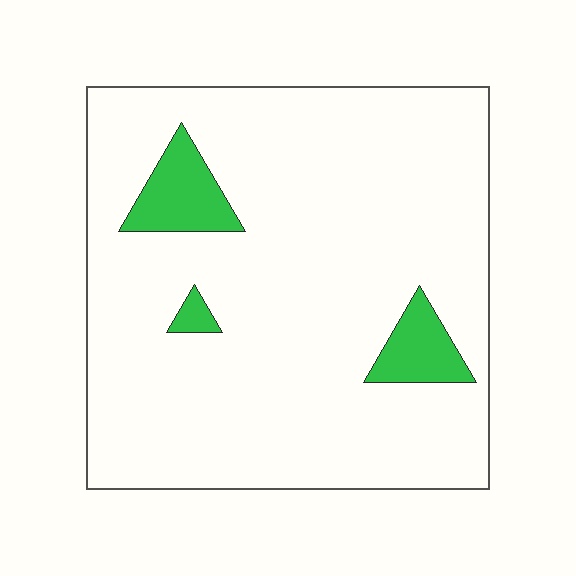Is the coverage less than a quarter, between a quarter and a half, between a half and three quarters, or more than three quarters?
Less than a quarter.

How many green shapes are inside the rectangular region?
3.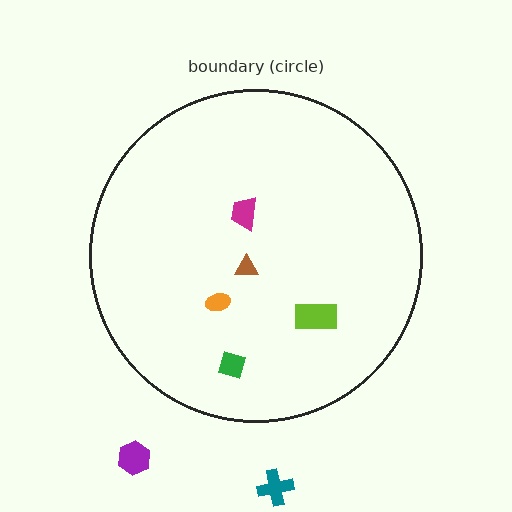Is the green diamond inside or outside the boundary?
Inside.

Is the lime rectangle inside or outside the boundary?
Inside.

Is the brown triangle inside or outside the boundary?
Inside.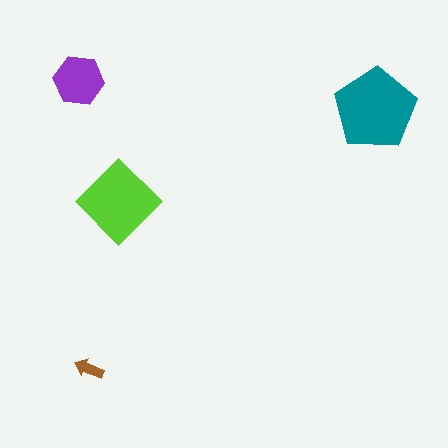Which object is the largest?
The teal pentagon.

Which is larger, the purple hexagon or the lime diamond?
The lime diamond.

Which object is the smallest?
The brown arrow.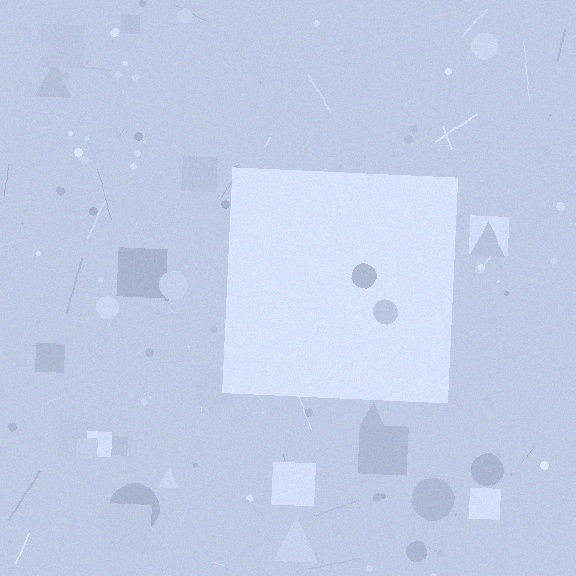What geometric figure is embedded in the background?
A square is embedded in the background.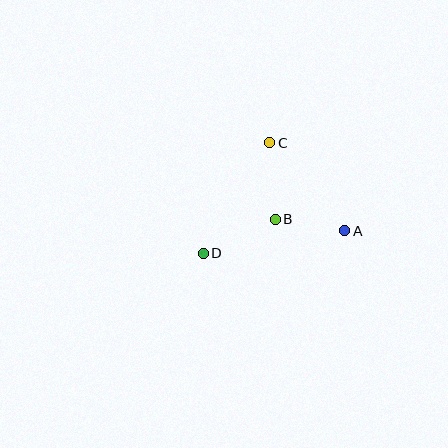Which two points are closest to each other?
Points A and B are closest to each other.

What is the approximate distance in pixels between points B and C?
The distance between B and C is approximately 77 pixels.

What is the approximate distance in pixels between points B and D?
The distance between B and D is approximately 79 pixels.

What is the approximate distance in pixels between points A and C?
The distance between A and C is approximately 116 pixels.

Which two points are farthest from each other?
Points A and D are farthest from each other.